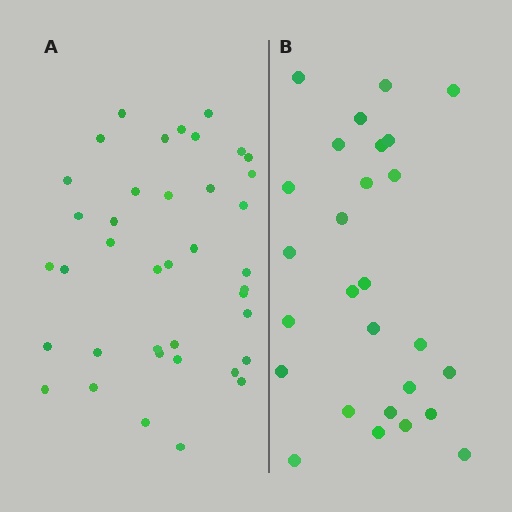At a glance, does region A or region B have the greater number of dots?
Region A (the left region) has more dots.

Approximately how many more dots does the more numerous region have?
Region A has roughly 12 or so more dots than region B.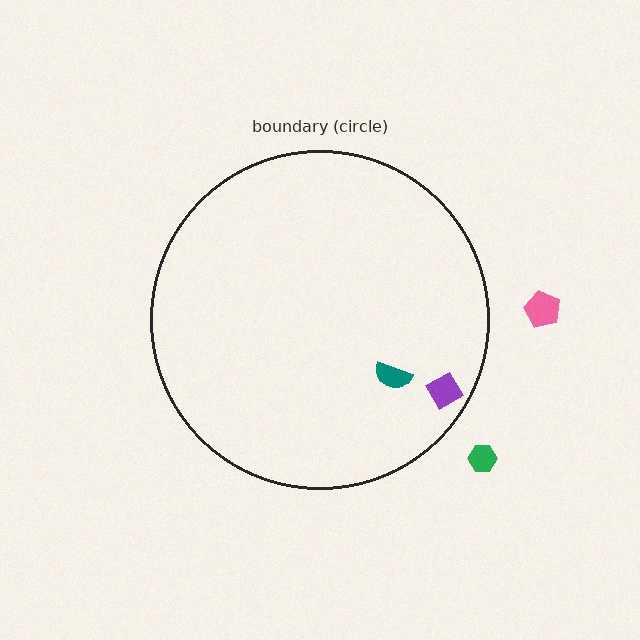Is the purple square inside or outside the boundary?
Inside.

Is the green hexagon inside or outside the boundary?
Outside.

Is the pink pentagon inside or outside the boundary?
Outside.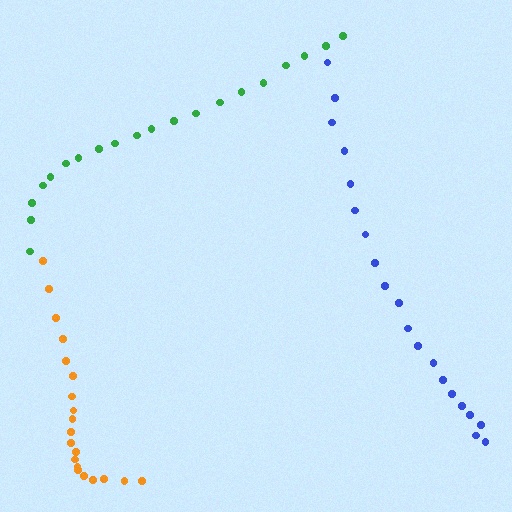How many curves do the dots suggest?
There are 3 distinct paths.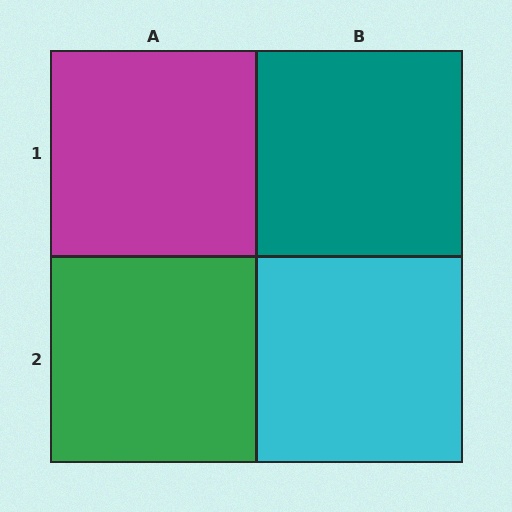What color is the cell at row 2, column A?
Green.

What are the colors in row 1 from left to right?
Magenta, teal.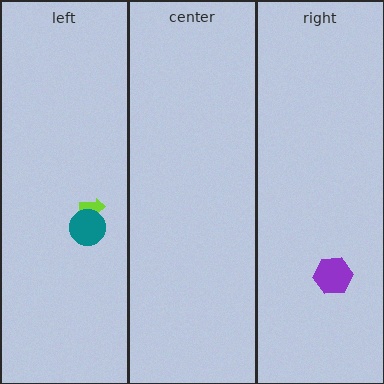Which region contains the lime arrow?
The left region.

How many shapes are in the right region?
1.